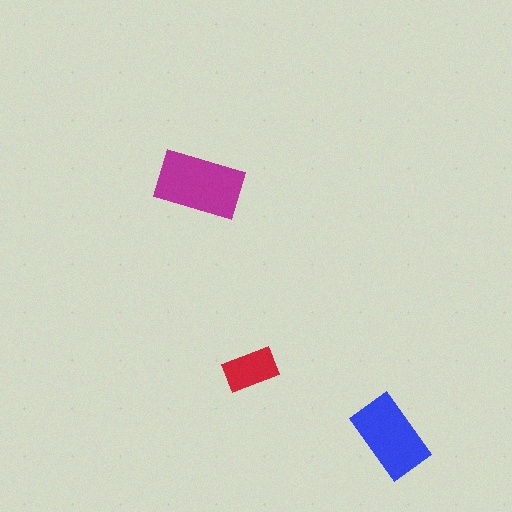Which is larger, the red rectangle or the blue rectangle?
The blue one.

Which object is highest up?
The magenta rectangle is topmost.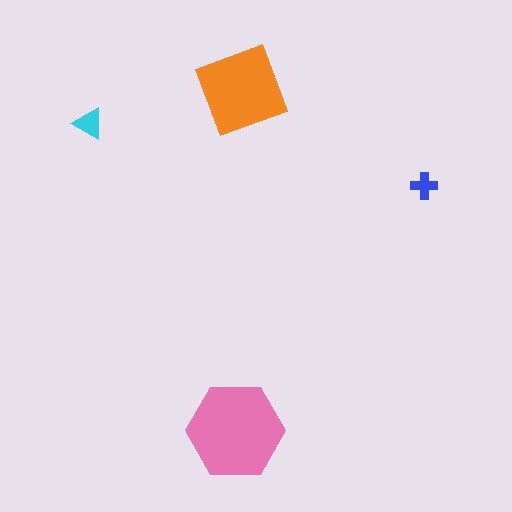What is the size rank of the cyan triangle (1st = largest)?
3rd.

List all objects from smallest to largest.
The blue cross, the cyan triangle, the orange square, the pink hexagon.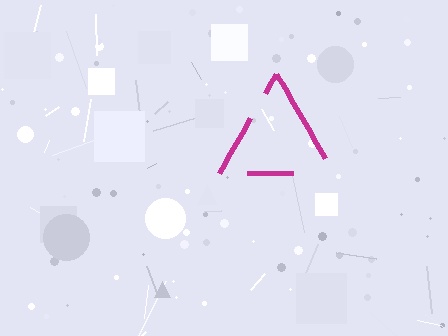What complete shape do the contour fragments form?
The contour fragments form a triangle.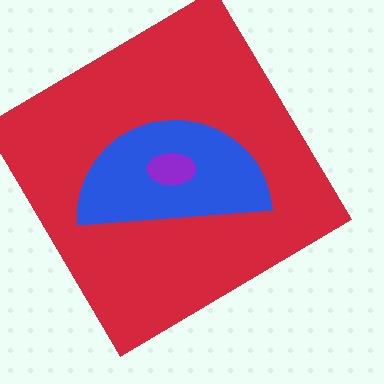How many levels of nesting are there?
3.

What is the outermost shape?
The red diamond.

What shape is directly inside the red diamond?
The blue semicircle.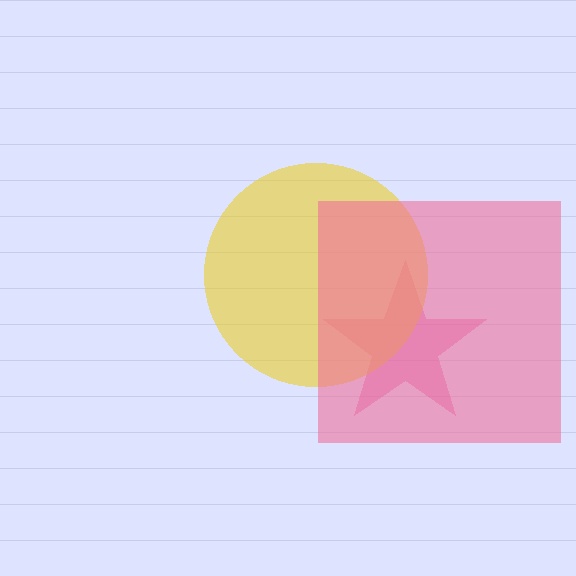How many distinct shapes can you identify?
There are 3 distinct shapes: a magenta star, a yellow circle, a pink square.